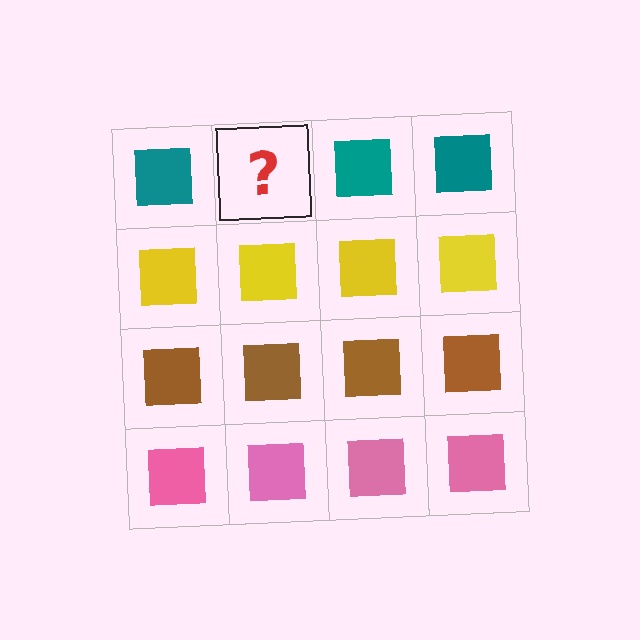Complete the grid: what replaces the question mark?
The question mark should be replaced with a teal square.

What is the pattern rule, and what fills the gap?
The rule is that each row has a consistent color. The gap should be filled with a teal square.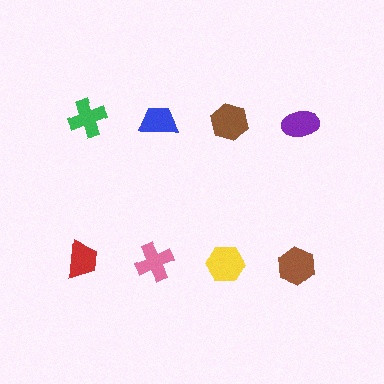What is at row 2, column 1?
A red trapezoid.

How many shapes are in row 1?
4 shapes.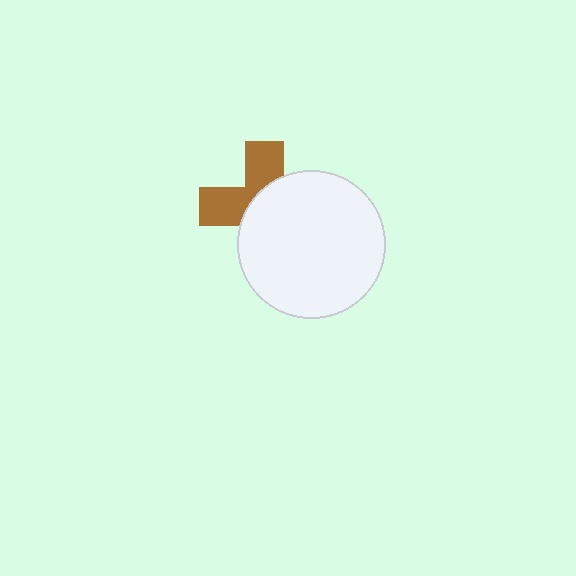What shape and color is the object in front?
The object in front is a white circle.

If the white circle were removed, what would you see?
You would see the complete brown cross.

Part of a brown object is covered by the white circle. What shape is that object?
It is a cross.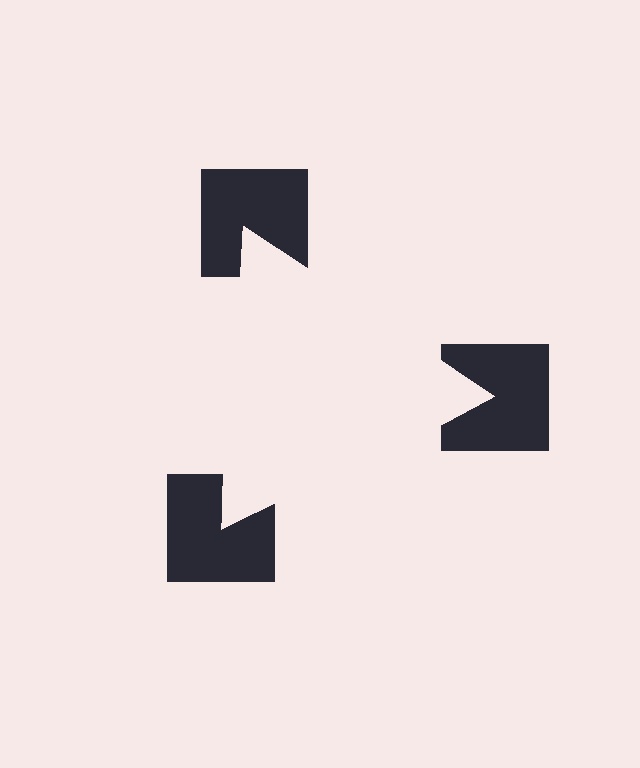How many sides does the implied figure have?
3 sides.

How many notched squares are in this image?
There are 3 — one at each vertex of the illusory triangle.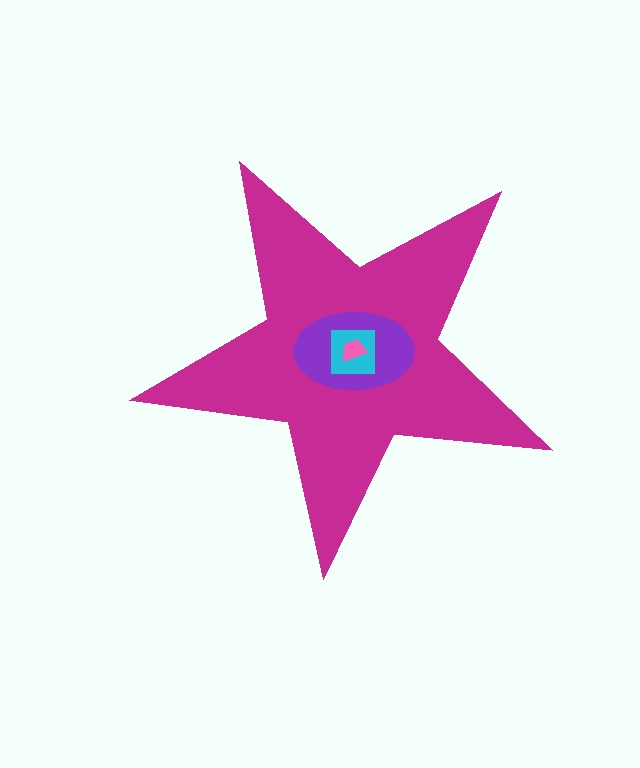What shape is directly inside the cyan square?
The pink trapezoid.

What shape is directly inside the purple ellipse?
The cyan square.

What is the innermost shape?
The pink trapezoid.